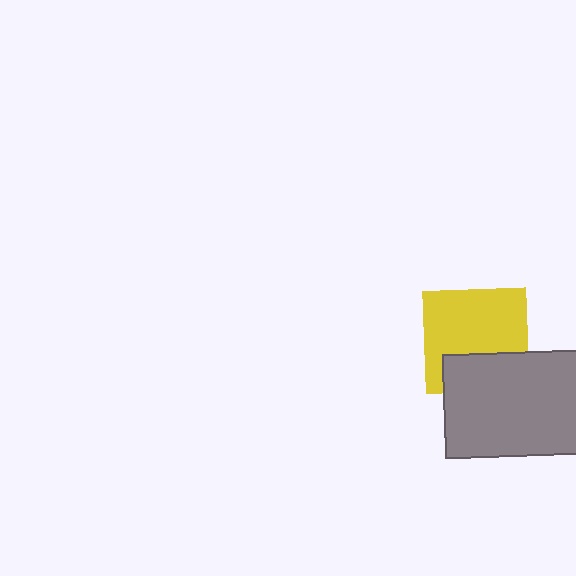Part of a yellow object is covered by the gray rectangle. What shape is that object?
It is a square.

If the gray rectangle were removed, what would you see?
You would see the complete yellow square.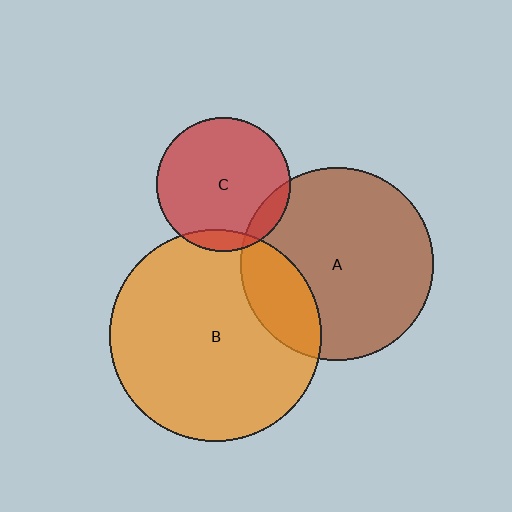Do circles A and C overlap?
Yes.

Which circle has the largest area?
Circle B (orange).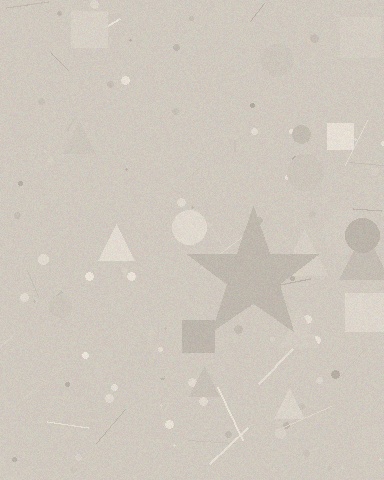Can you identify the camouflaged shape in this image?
The camouflaged shape is a star.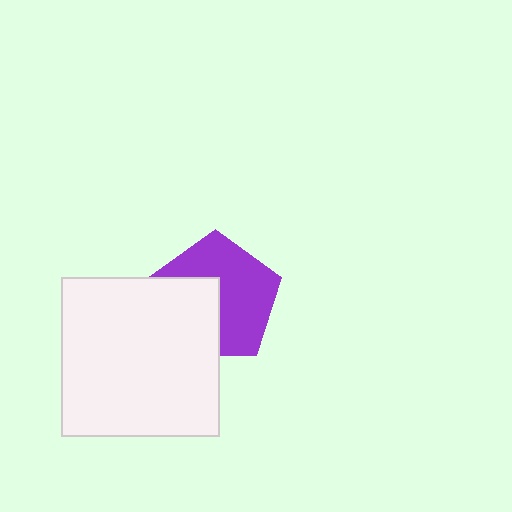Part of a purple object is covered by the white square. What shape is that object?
It is a pentagon.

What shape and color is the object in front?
The object in front is a white square.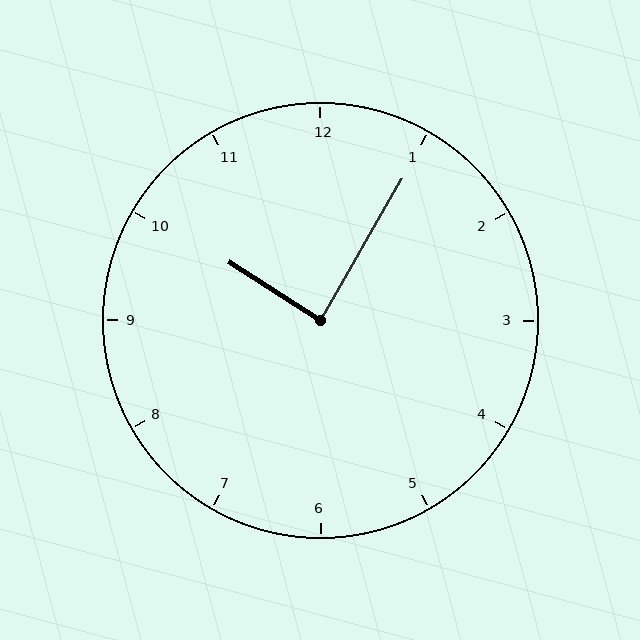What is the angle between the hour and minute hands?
Approximately 88 degrees.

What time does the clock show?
10:05.